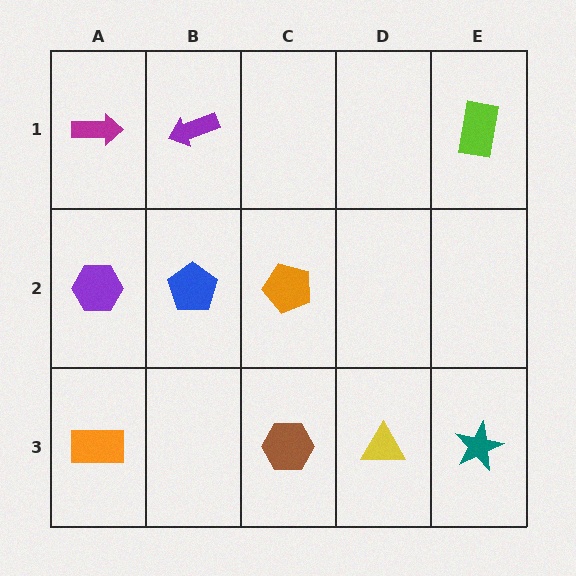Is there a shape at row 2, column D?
No, that cell is empty.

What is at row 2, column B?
A blue pentagon.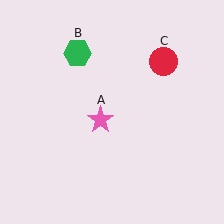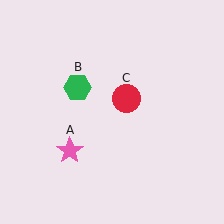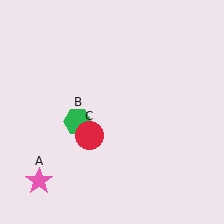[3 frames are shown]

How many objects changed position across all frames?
3 objects changed position: pink star (object A), green hexagon (object B), red circle (object C).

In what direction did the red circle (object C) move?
The red circle (object C) moved down and to the left.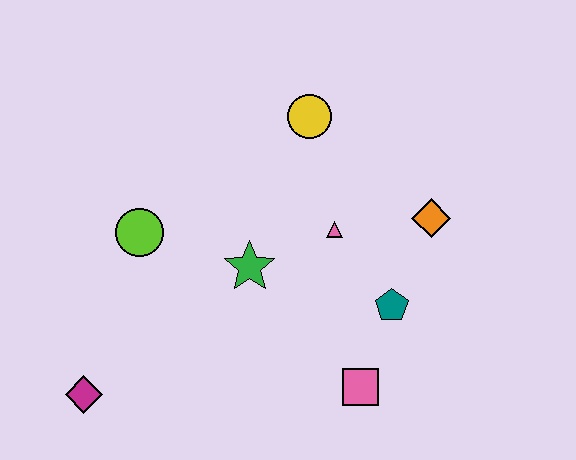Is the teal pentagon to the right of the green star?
Yes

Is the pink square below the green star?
Yes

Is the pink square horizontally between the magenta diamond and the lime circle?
No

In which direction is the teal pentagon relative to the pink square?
The teal pentagon is above the pink square.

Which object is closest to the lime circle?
The green star is closest to the lime circle.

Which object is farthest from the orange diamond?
The magenta diamond is farthest from the orange diamond.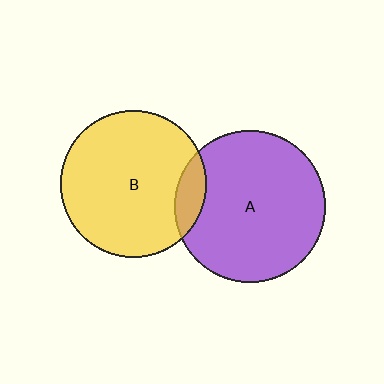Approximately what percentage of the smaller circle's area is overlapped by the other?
Approximately 10%.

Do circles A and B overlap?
Yes.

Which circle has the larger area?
Circle A (purple).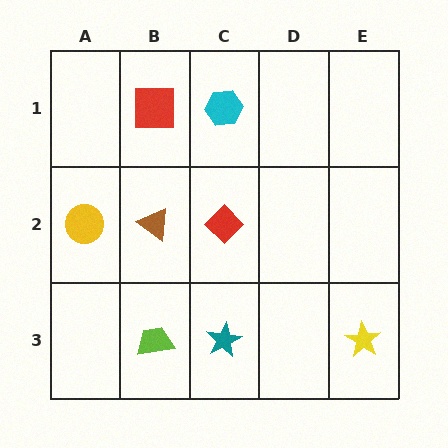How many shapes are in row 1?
2 shapes.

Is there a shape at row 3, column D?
No, that cell is empty.